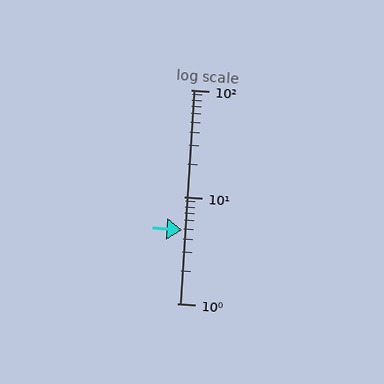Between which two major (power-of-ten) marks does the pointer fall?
The pointer is between 1 and 10.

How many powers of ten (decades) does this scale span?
The scale spans 2 decades, from 1 to 100.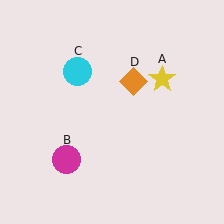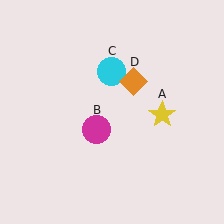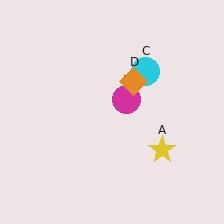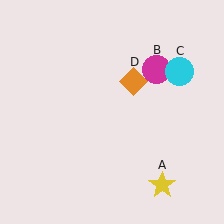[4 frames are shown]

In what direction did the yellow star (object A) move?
The yellow star (object A) moved down.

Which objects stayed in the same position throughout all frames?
Orange diamond (object D) remained stationary.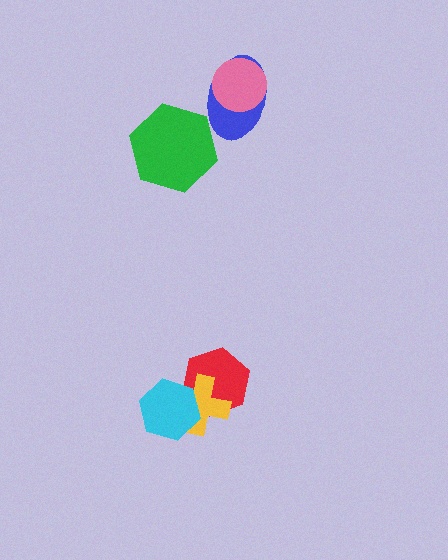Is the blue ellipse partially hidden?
Yes, it is partially covered by another shape.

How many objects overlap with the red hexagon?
2 objects overlap with the red hexagon.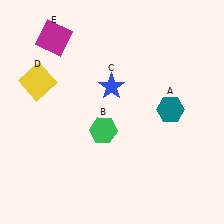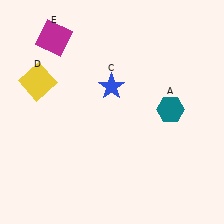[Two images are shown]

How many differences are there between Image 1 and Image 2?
There is 1 difference between the two images.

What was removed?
The green hexagon (B) was removed in Image 2.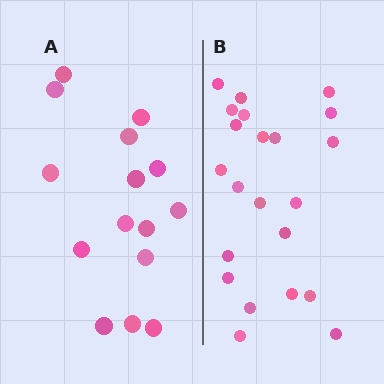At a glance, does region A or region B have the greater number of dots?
Region B (the right region) has more dots.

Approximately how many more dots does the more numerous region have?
Region B has roughly 8 or so more dots than region A.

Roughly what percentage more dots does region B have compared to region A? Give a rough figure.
About 45% more.